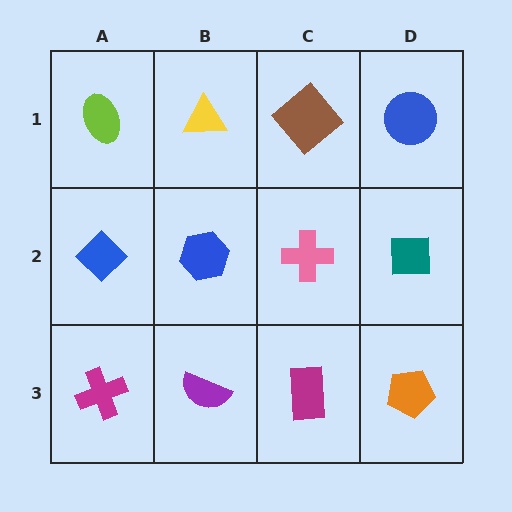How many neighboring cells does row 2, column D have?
3.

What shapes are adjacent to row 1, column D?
A teal square (row 2, column D), a brown diamond (row 1, column C).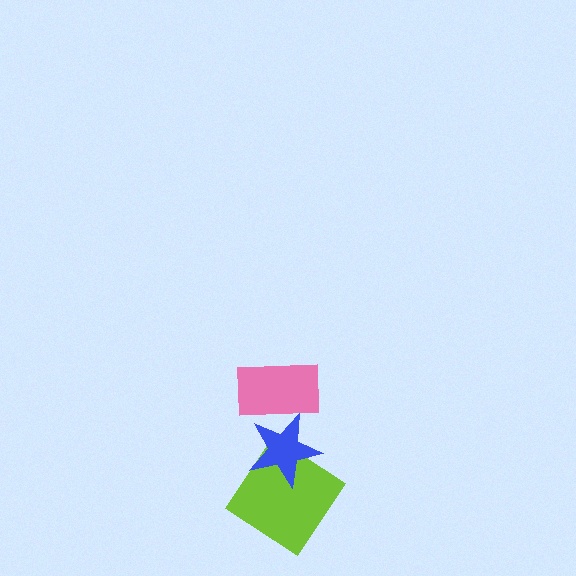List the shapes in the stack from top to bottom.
From top to bottom: the pink rectangle, the blue star, the lime diamond.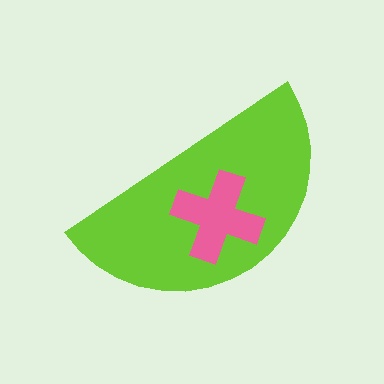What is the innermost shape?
The pink cross.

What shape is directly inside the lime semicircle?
The pink cross.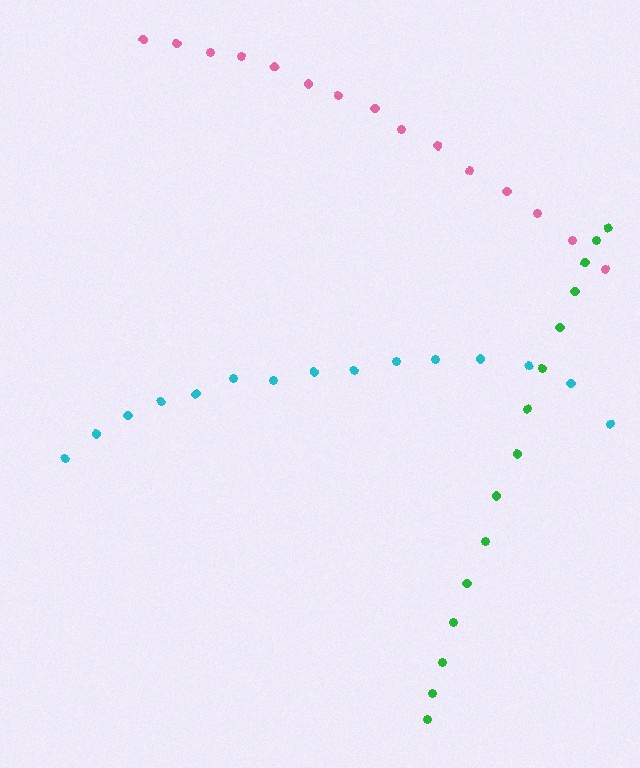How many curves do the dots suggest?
There are 3 distinct paths.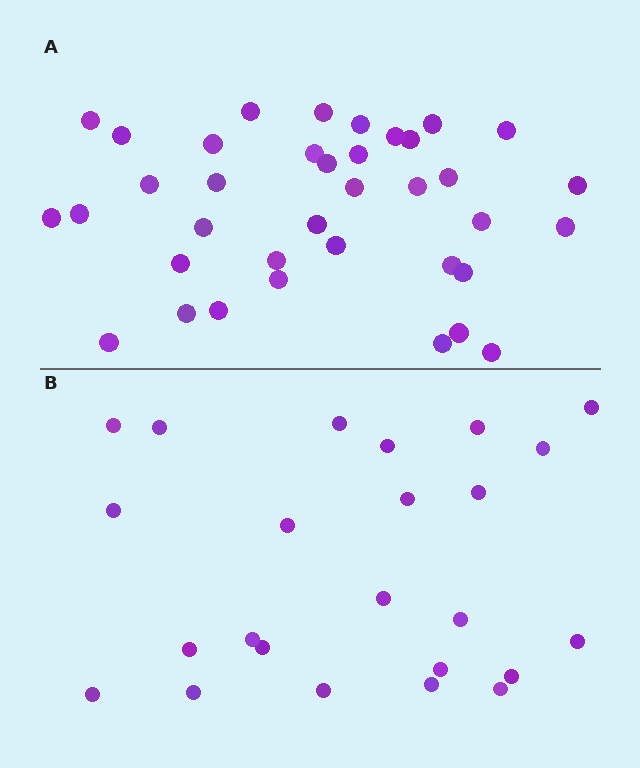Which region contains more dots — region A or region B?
Region A (the top region) has more dots.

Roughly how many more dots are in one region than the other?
Region A has approximately 15 more dots than region B.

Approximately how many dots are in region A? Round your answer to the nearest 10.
About 40 dots. (The exact count is 37, which rounds to 40.)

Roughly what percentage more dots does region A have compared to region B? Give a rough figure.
About 55% more.